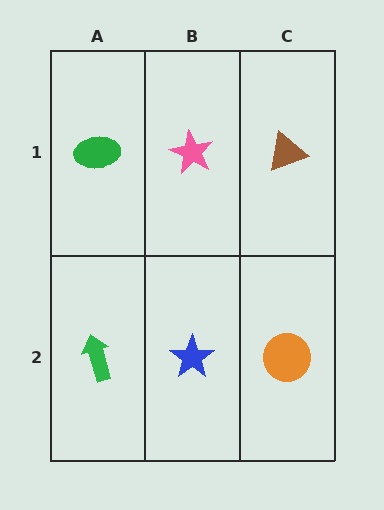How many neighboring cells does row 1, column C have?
2.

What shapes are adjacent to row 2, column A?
A green ellipse (row 1, column A), a blue star (row 2, column B).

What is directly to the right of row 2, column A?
A blue star.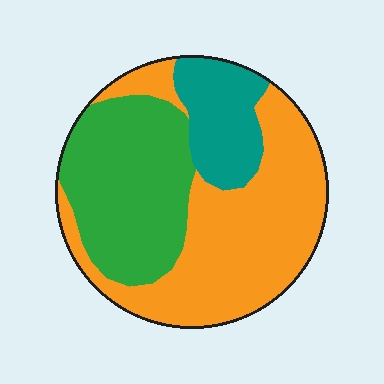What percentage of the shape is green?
Green takes up between a quarter and a half of the shape.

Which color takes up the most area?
Orange, at roughly 50%.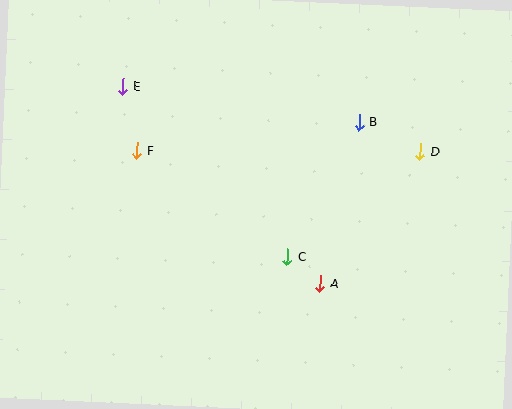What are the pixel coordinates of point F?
Point F is at (137, 150).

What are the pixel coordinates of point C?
Point C is at (288, 257).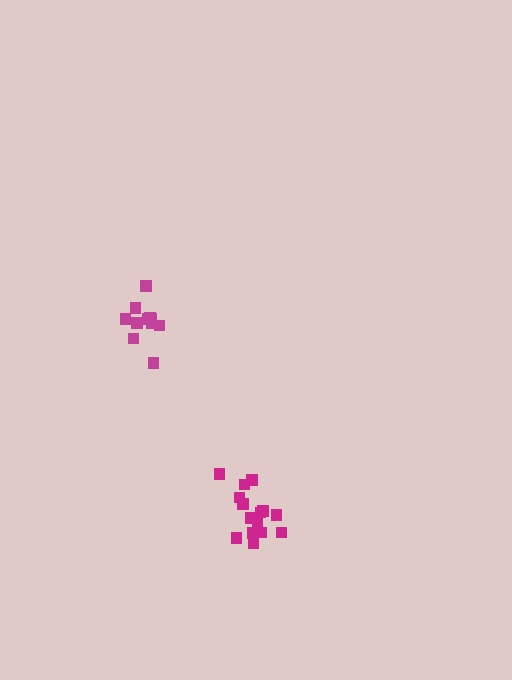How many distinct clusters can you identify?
There are 2 distinct clusters.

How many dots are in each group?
Group 1: 11 dots, Group 2: 15 dots (26 total).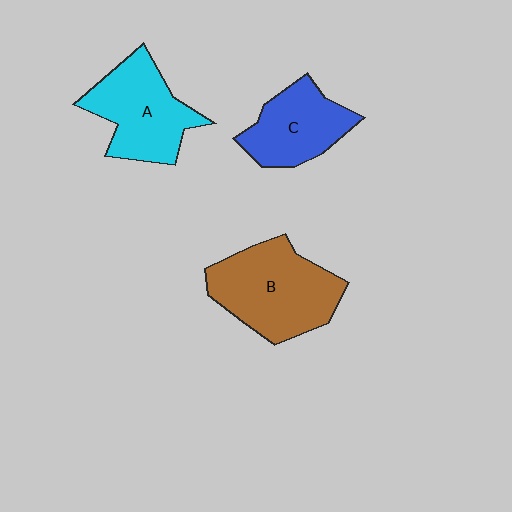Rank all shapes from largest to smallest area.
From largest to smallest: B (brown), A (cyan), C (blue).